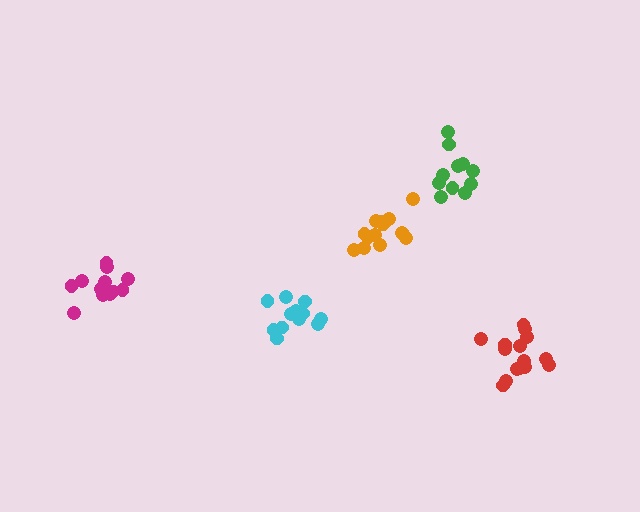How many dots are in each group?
Group 1: 15 dots, Group 2: 12 dots, Group 3: 11 dots, Group 4: 12 dots, Group 5: 14 dots (64 total).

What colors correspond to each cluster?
The clusters are colored: red, cyan, green, magenta, orange.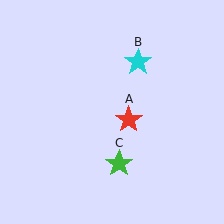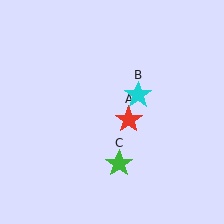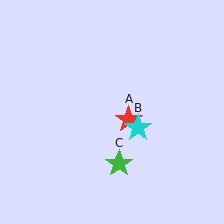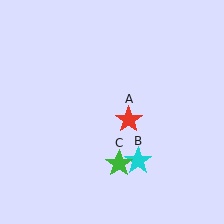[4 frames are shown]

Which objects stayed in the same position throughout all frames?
Red star (object A) and green star (object C) remained stationary.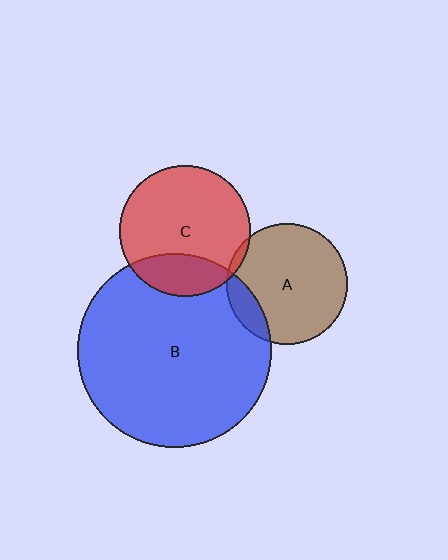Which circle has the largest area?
Circle B (blue).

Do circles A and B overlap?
Yes.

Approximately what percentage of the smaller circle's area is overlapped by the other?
Approximately 15%.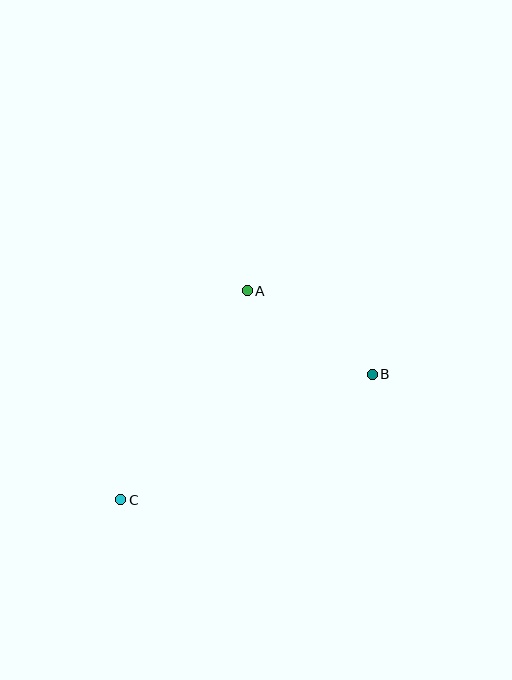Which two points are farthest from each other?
Points B and C are farthest from each other.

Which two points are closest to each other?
Points A and B are closest to each other.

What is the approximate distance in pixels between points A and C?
The distance between A and C is approximately 244 pixels.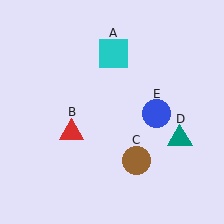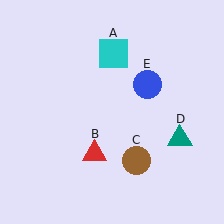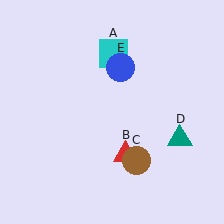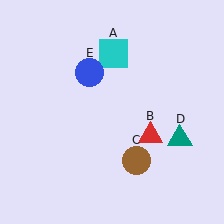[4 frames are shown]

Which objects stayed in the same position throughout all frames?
Cyan square (object A) and brown circle (object C) and teal triangle (object D) remained stationary.